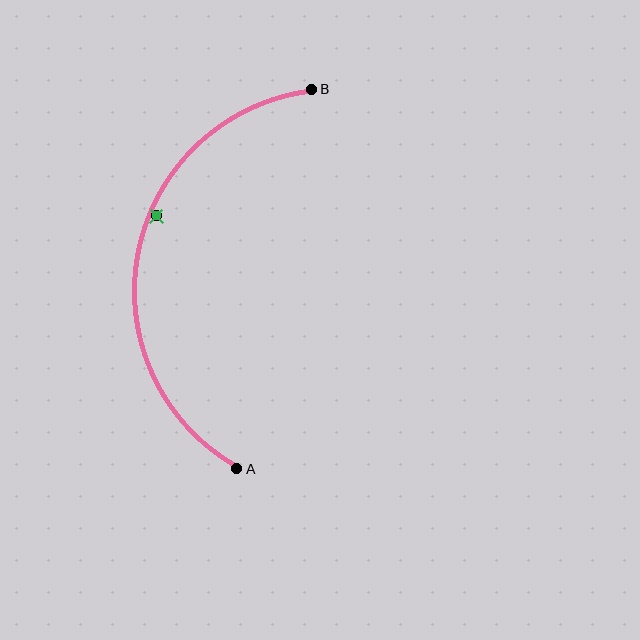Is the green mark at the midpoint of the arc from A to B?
No — the green mark does not lie on the arc at all. It sits slightly inside the curve.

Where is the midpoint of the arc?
The arc midpoint is the point on the curve farthest from the straight line joining A and B. It sits to the left of that line.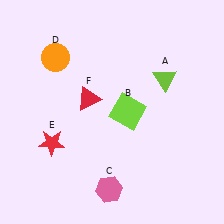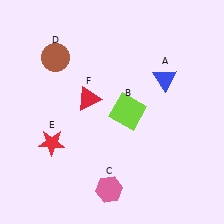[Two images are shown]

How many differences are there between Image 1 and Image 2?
There are 2 differences between the two images.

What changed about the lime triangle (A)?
In Image 1, A is lime. In Image 2, it changed to blue.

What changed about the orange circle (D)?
In Image 1, D is orange. In Image 2, it changed to brown.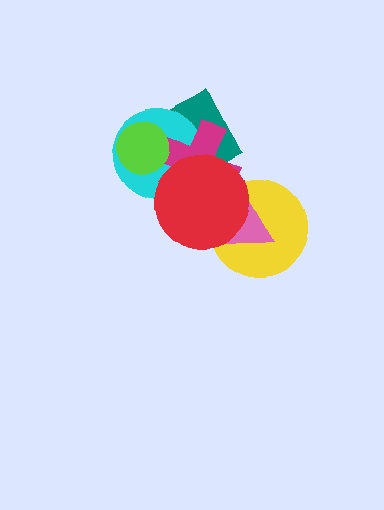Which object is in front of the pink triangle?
The red circle is in front of the pink triangle.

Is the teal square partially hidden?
Yes, it is partially covered by another shape.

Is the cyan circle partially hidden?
Yes, it is partially covered by another shape.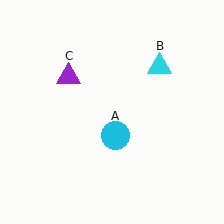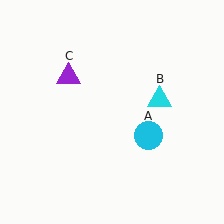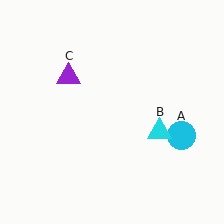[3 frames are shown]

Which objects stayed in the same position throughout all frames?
Purple triangle (object C) remained stationary.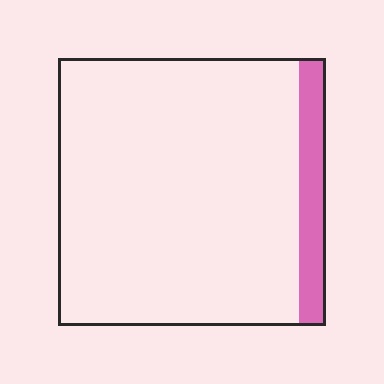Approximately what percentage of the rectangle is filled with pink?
Approximately 10%.